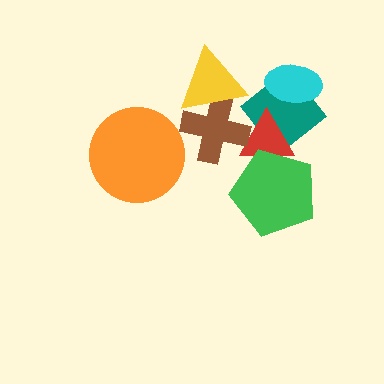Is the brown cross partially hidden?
Yes, it is partially covered by another shape.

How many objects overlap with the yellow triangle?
1 object overlaps with the yellow triangle.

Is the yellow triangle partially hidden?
No, no other shape covers it.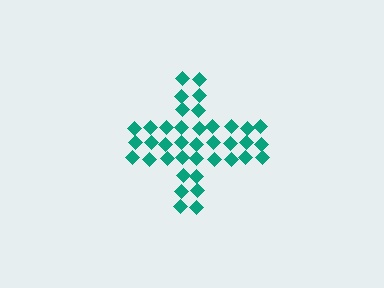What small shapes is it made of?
It is made of small diamonds.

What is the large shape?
The large shape is a cross.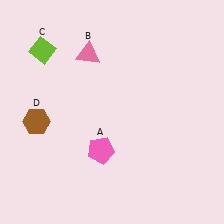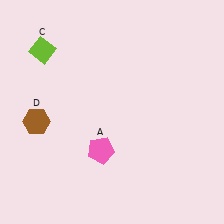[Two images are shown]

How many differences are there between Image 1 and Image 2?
There is 1 difference between the two images.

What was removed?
The pink triangle (B) was removed in Image 2.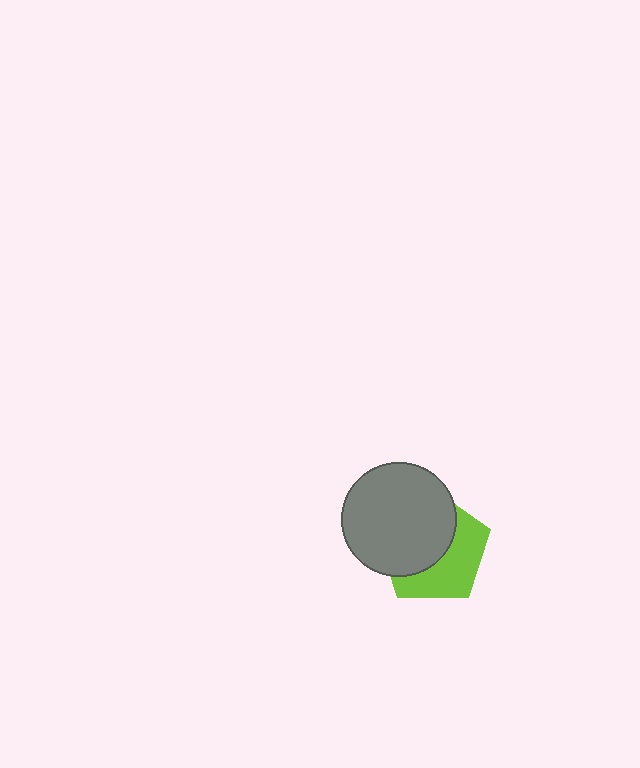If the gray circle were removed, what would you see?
You would see the complete lime pentagon.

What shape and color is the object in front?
The object in front is a gray circle.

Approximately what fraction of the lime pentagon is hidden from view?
Roughly 55% of the lime pentagon is hidden behind the gray circle.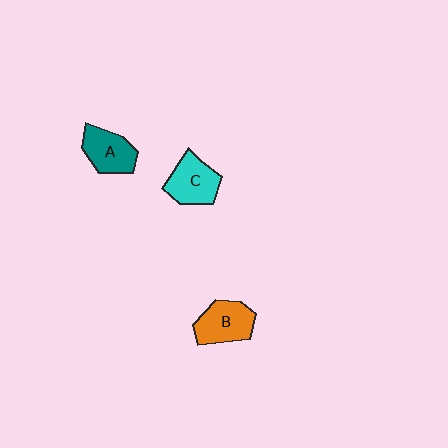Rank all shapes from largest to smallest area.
From largest to smallest: B (orange), C (cyan), A (teal).